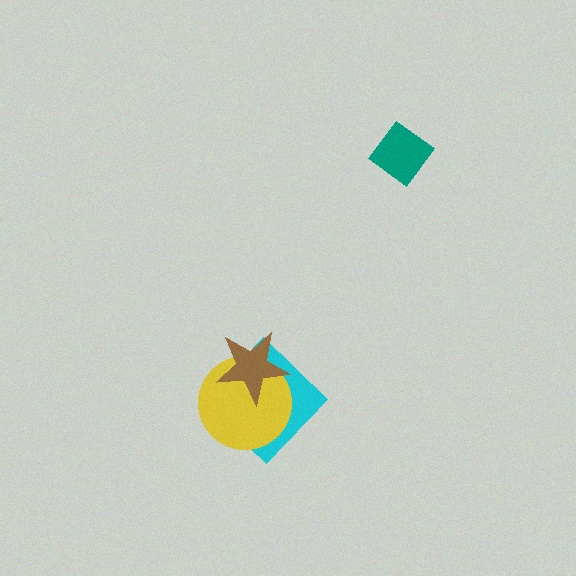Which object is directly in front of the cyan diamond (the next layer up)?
The yellow circle is directly in front of the cyan diamond.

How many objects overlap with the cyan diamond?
2 objects overlap with the cyan diamond.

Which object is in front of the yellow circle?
The brown star is in front of the yellow circle.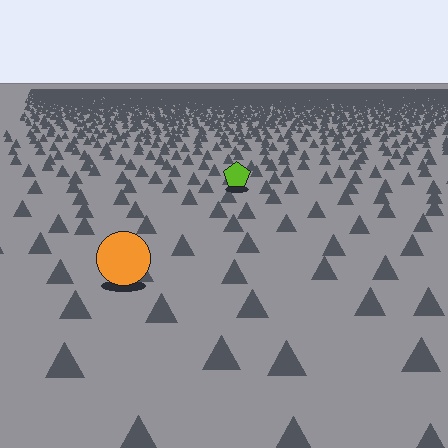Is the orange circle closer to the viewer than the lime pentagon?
Yes. The orange circle is closer — you can tell from the texture gradient: the ground texture is coarser near it.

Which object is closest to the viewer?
The orange circle is closest. The texture marks near it are larger and more spread out.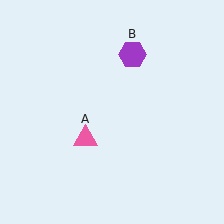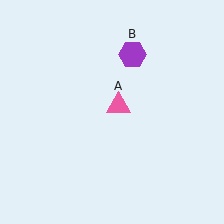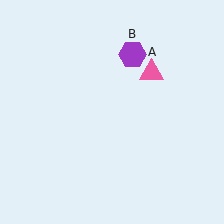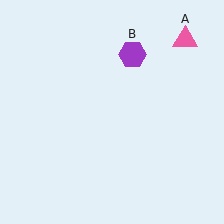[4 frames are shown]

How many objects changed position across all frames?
1 object changed position: pink triangle (object A).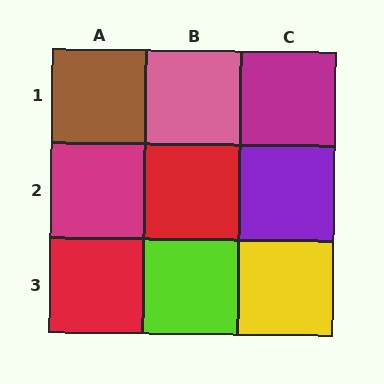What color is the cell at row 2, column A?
Magenta.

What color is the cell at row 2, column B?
Red.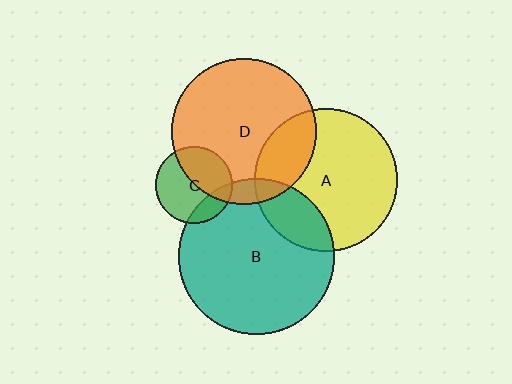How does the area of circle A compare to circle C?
Approximately 3.4 times.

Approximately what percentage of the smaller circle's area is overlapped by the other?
Approximately 20%.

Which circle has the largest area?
Circle B (teal).